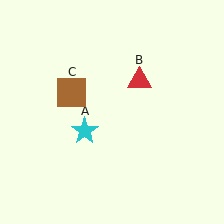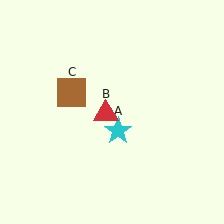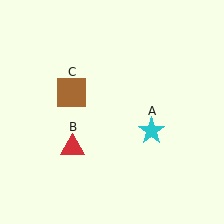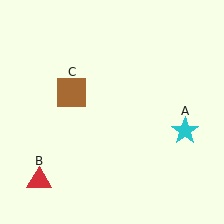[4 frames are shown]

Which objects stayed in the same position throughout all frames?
Brown square (object C) remained stationary.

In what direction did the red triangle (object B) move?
The red triangle (object B) moved down and to the left.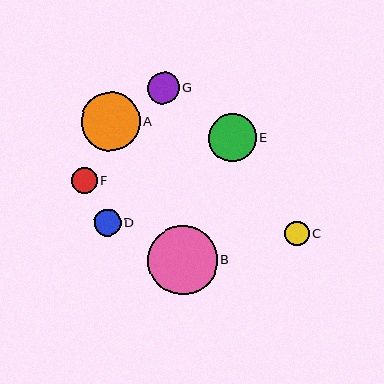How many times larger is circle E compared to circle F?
Circle E is approximately 1.8 times the size of circle F.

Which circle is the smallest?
Circle C is the smallest with a size of approximately 25 pixels.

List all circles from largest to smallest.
From largest to smallest: B, A, E, G, D, F, C.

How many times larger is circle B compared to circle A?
Circle B is approximately 1.2 times the size of circle A.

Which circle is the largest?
Circle B is the largest with a size of approximately 70 pixels.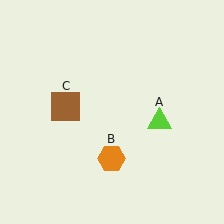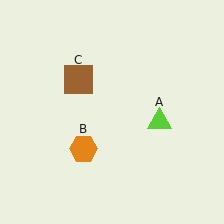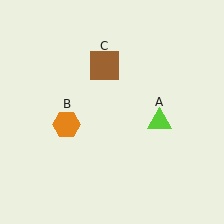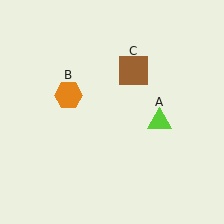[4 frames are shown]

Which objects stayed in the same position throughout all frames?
Lime triangle (object A) remained stationary.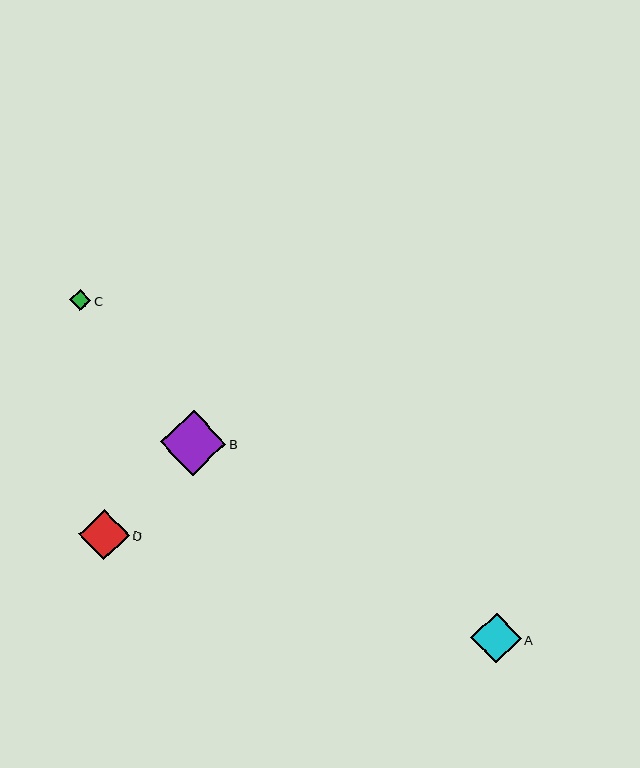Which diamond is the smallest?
Diamond C is the smallest with a size of approximately 21 pixels.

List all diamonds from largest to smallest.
From largest to smallest: B, D, A, C.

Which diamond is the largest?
Diamond B is the largest with a size of approximately 66 pixels.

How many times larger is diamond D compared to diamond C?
Diamond D is approximately 2.4 times the size of diamond C.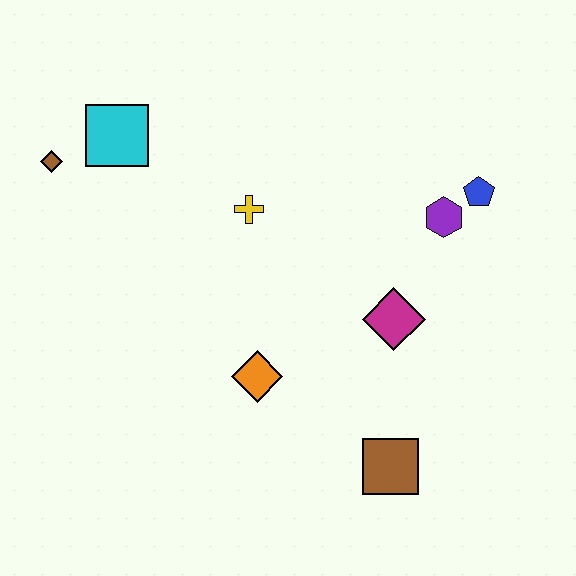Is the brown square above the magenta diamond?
No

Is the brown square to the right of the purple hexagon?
No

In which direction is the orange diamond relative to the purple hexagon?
The orange diamond is to the left of the purple hexagon.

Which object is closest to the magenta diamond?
The purple hexagon is closest to the magenta diamond.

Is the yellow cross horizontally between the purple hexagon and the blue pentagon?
No